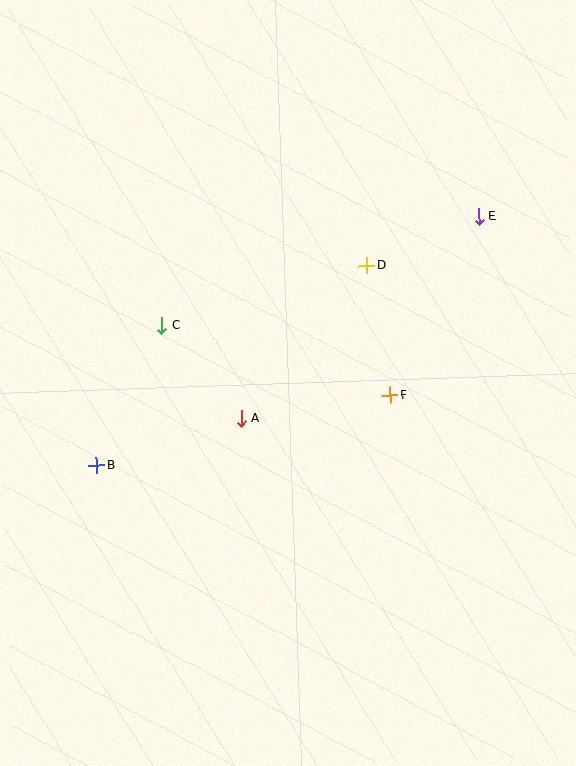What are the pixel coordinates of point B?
Point B is at (97, 465).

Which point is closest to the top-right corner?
Point E is closest to the top-right corner.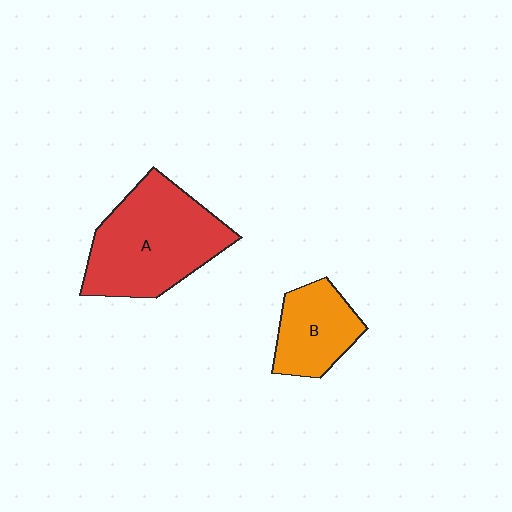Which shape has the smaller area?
Shape B (orange).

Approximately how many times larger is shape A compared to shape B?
Approximately 1.9 times.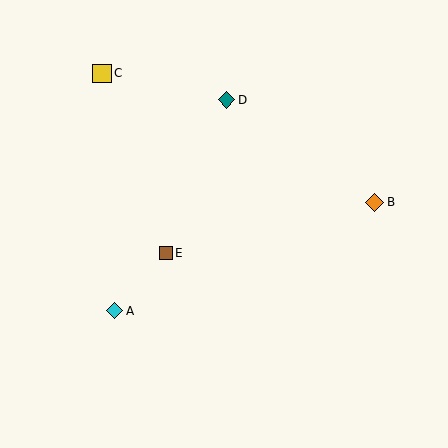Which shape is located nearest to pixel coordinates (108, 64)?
The yellow square (labeled C) at (102, 73) is nearest to that location.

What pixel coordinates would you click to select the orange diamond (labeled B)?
Click at (375, 202) to select the orange diamond B.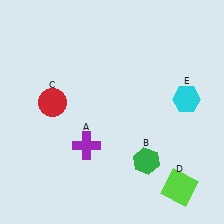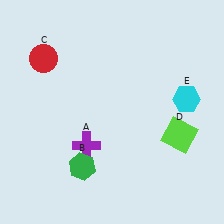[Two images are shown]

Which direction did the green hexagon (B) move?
The green hexagon (B) moved left.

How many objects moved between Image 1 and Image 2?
3 objects moved between the two images.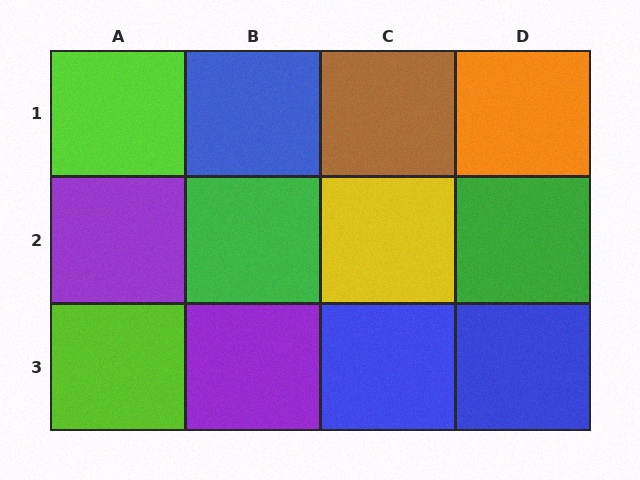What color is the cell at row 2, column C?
Yellow.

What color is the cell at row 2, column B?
Green.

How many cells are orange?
1 cell is orange.